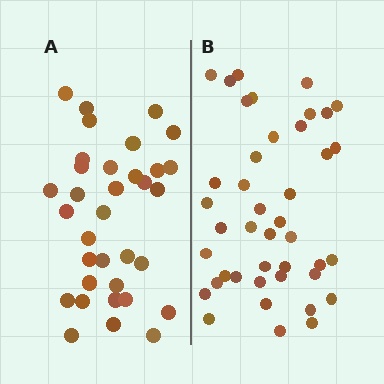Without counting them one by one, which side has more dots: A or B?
Region B (the right region) has more dots.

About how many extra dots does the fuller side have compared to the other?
Region B has roughly 8 or so more dots than region A.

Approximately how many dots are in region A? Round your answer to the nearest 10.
About 30 dots. (The exact count is 34, which rounds to 30.)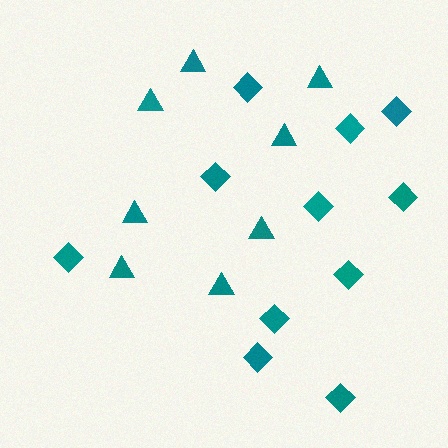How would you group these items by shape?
There are 2 groups: one group of diamonds (11) and one group of triangles (8).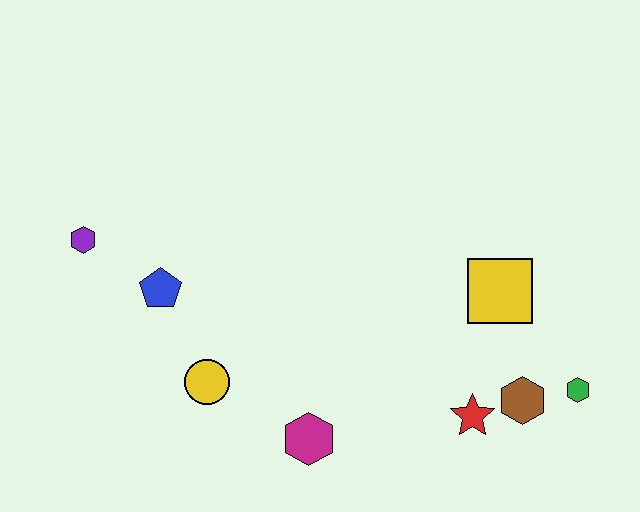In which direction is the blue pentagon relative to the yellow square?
The blue pentagon is to the left of the yellow square.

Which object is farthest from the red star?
The purple hexagon is farthest from the red star.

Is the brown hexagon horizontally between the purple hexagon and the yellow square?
No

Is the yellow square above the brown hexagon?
Yes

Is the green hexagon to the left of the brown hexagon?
No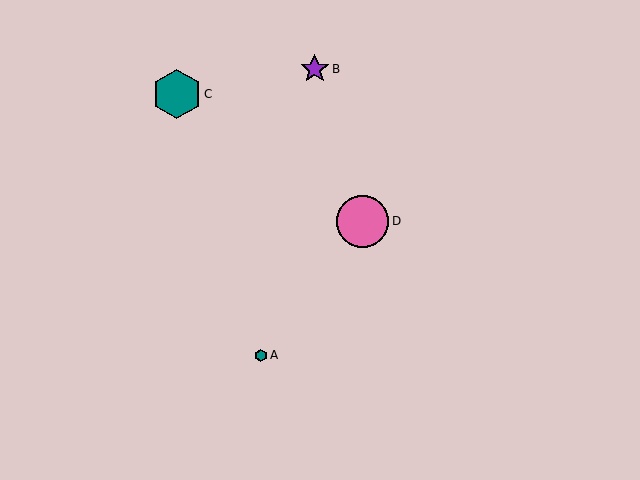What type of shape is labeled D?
Shape D is a pink circle.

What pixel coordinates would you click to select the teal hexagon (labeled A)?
Click at (261, 355) to select the teal hexagon A.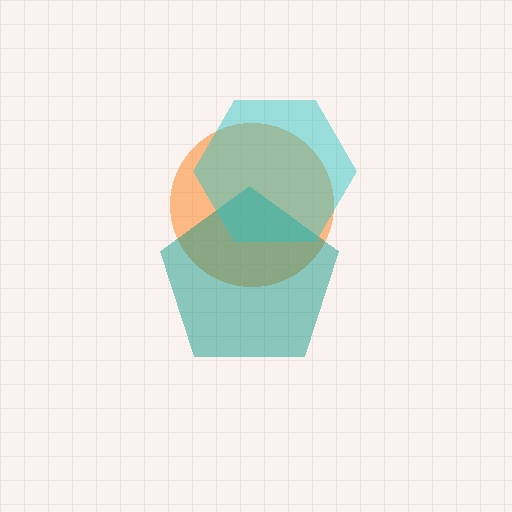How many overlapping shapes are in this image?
There are 3 overlapping shapes in the image.